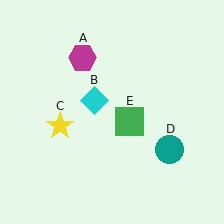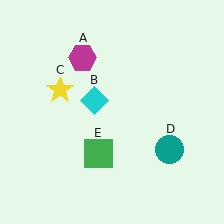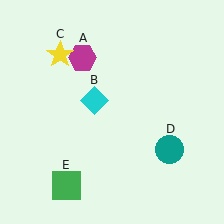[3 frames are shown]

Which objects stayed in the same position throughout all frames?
Magenta hexagon (object A) and cyan diamond (object B) and teal circle (object D) remained stationary.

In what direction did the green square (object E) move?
The green square (object E) moved down and to the left.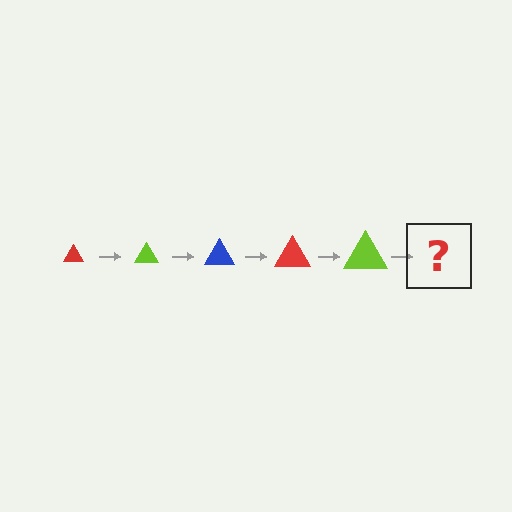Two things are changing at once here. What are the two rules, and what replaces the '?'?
The two rules are that the triangle grows larger each step and the color cycles through red, lime, and blue. The '?' should be a blue triangle, larger than the previous one.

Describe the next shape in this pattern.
It should be a blue triangle, larger than the previous one.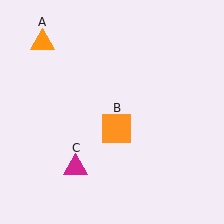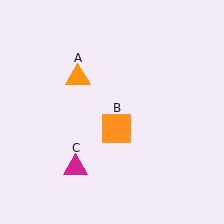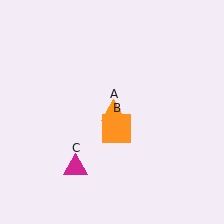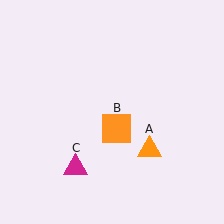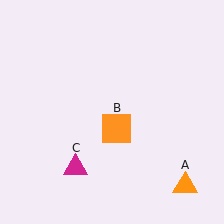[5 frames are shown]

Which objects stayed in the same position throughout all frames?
Orange square (object B) and magenta triangle (object C) remained stationary.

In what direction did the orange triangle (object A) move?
The orange triangle (object A) moved down and to the right.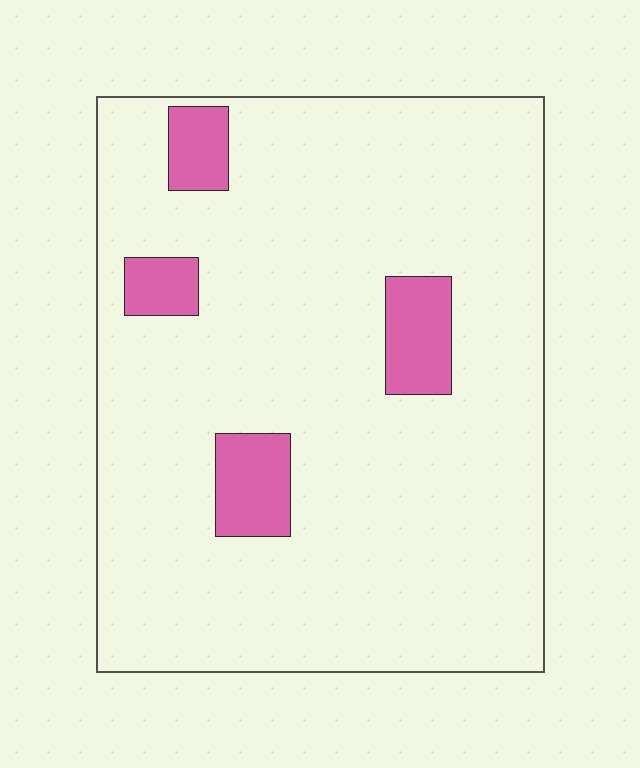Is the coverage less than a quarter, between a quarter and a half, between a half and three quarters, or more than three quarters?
Less than a quarter.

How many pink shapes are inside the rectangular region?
4.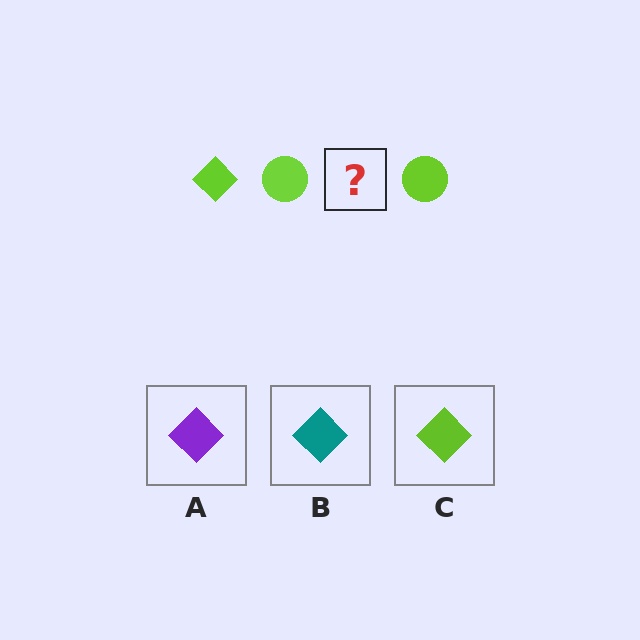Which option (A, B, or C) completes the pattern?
C.